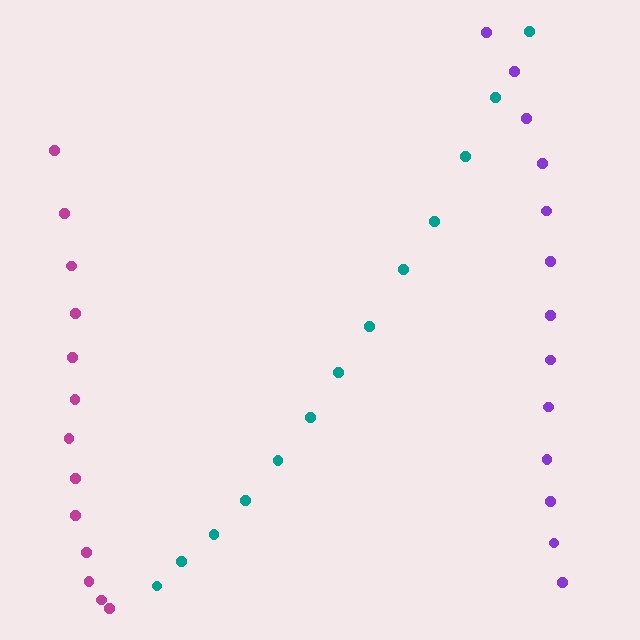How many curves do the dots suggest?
There are 3 distinct paths.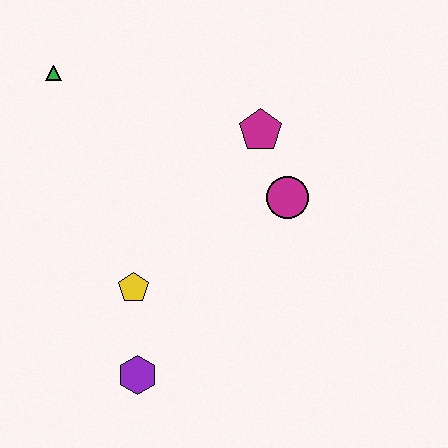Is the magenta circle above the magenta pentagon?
No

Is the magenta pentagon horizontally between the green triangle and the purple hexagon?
No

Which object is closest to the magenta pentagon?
The magenta circle is closest to the magenta pentagon.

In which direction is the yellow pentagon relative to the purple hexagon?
The yellow pentagon is above the purple hexagon.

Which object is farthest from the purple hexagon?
The green triangle is farthest from the purple hexagon.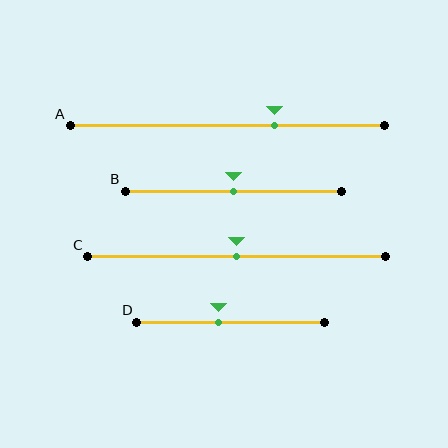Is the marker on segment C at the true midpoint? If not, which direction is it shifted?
Yes, the marker on segment C is at the true midpoint.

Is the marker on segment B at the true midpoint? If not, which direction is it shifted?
Yes, the marker on segment B is at the true midpoint.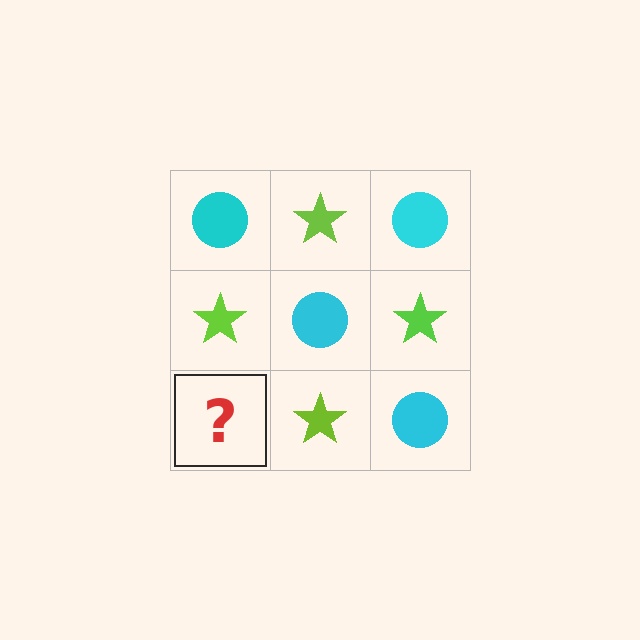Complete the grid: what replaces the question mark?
The question mark should be replaced with a cyan circle.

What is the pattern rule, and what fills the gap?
The rule is that it alternates cyan circle and lime star in a checkerboard pattern. The gap should be filled with a cyan circle.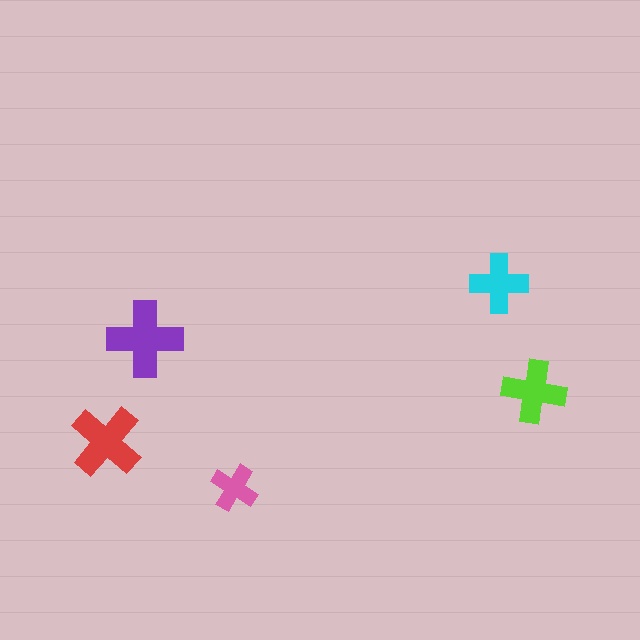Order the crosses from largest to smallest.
the purple one, the red one, the lime one, the cyan one, the pink one.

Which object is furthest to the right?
The lime cross is rightmost.